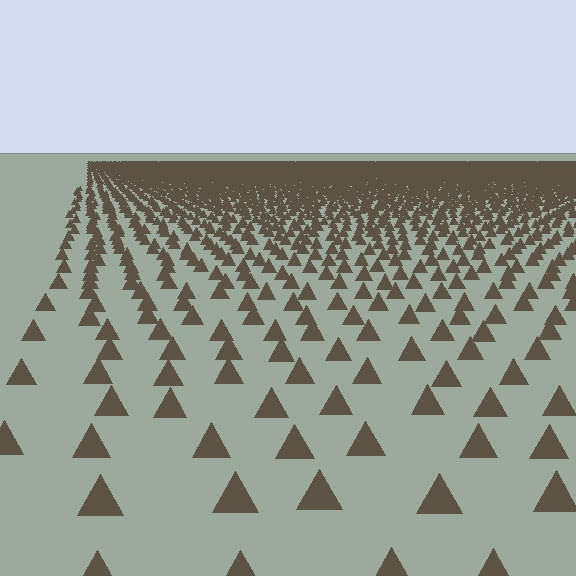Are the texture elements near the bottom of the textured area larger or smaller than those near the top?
Larger. Near the bottom, elements are closer to the viewer and appear at a bigger on-screen size.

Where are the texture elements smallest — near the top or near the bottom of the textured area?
Near the top.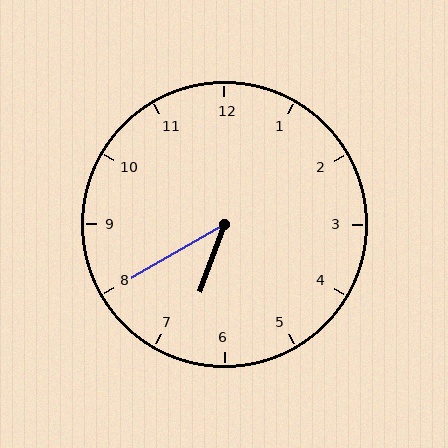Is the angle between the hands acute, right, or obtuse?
It is acute.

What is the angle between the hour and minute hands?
Approximately 40 degrees.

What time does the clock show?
6:40.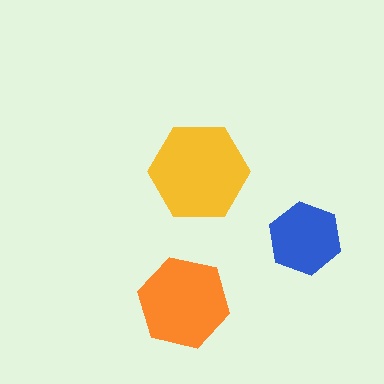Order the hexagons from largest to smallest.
the yellow one, the orange one, the blue one.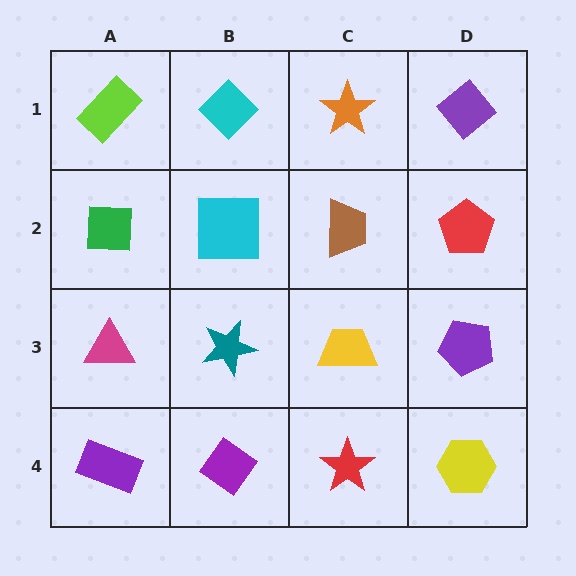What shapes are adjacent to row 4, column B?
A teal star (row 3, column B), a purple rectangle (row 4, column A), a red star (row 4, column C).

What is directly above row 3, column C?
A brown trapezoid.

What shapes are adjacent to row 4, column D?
A purple pentagon (row 3, column D), a red star (row 4, column C).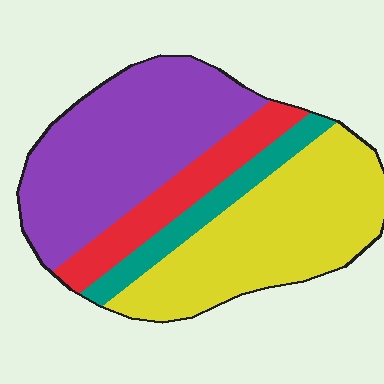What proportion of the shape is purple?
Purple takes up between a third and a half of the shape.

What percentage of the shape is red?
Red takes up less than a sixth of the shape.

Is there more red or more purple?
Purple.